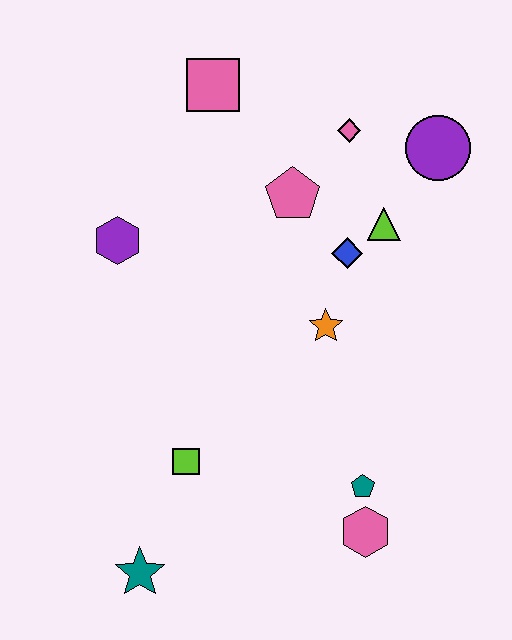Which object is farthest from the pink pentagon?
The teal star is farthest from the pink pentagon.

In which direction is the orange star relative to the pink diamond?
The orange star is below the pink diamond.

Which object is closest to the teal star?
The lime square is closest to the teal star.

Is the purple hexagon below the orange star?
No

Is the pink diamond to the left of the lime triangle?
Yes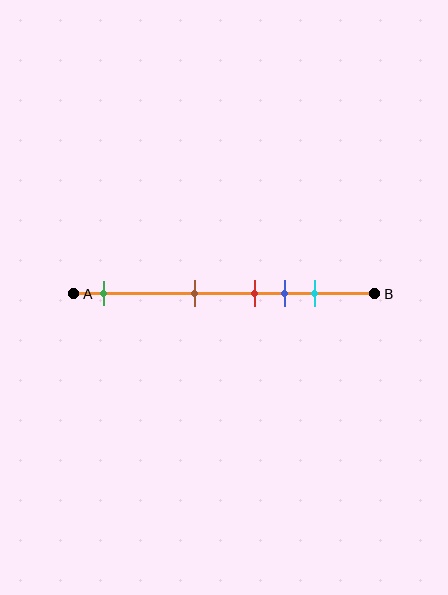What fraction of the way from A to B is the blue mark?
The blue mark is approximately 70% (0.7) of the way from A to B.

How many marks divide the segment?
There are 5 marks dividing the segment.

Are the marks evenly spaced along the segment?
No, the marks are not evenly spaced.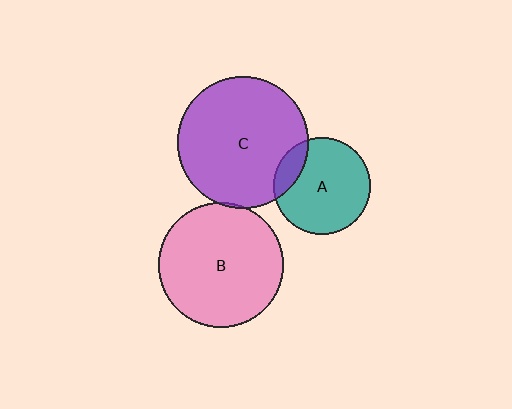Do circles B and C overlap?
Yes.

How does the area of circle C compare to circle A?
Approximately 1.8 times.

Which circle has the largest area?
Circle C (purple).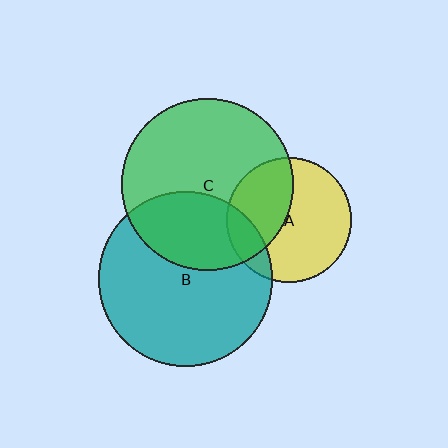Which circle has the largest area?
Circle B (teal).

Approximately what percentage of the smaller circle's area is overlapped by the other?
Approximately 40%.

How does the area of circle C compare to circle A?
Approximately 1.9 times.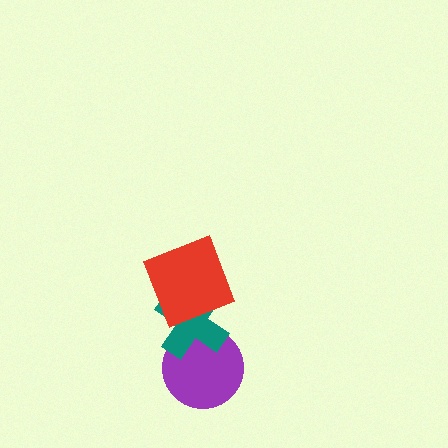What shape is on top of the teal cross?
The red square is on top of the teal cross.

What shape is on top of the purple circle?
The teal cross is on top of the purple circle.